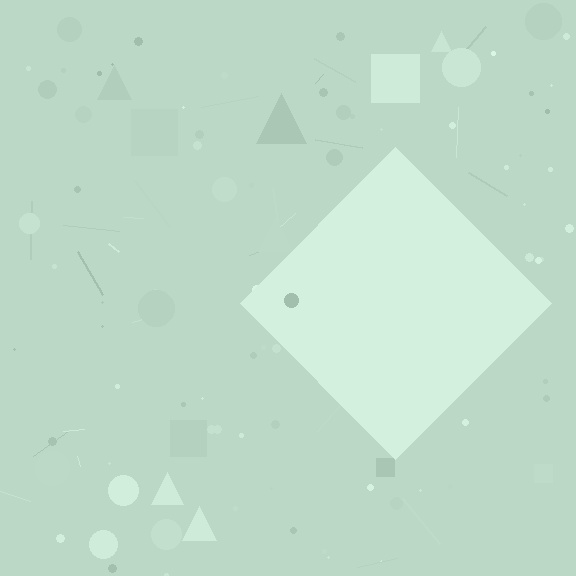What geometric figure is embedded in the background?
A diamond is embedded in the background.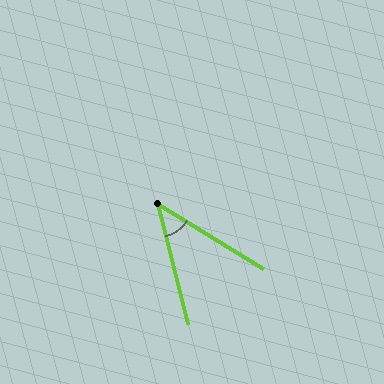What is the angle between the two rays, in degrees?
Approximately 45 degrees.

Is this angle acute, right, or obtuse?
It is acute.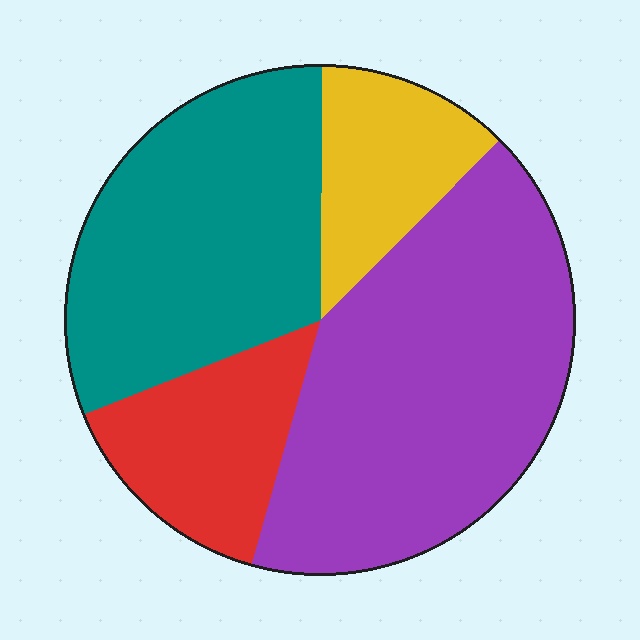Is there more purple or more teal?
Purple.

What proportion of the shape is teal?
Teal takes up about one third (1/3) of the shape.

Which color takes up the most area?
Purple, at roughly 40%.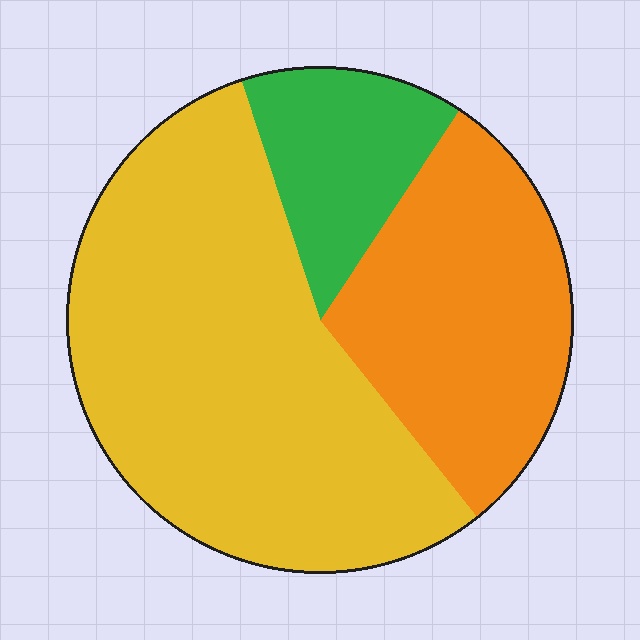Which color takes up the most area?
Yellow, at roughly 55%.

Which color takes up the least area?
Green, at roughly 15%.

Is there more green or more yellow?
Yellow.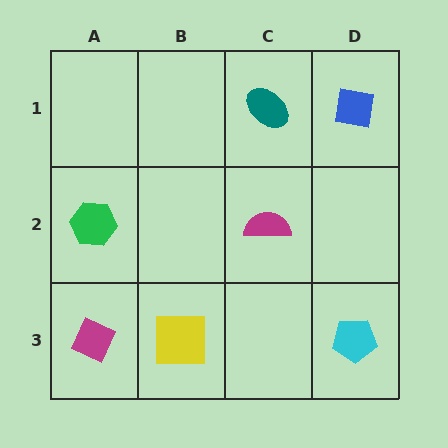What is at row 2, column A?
A green hexagon.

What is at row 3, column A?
A magenta diamond.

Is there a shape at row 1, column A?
No, that cell is empty.